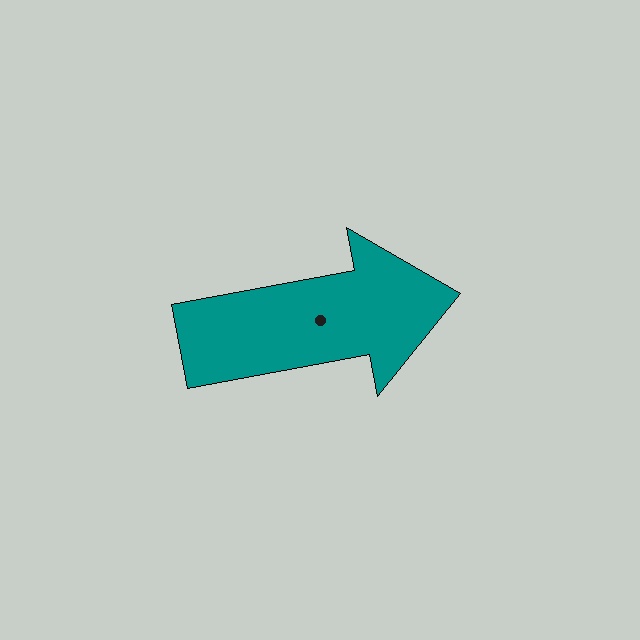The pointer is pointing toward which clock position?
Roughly 3 o'clock.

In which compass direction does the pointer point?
East.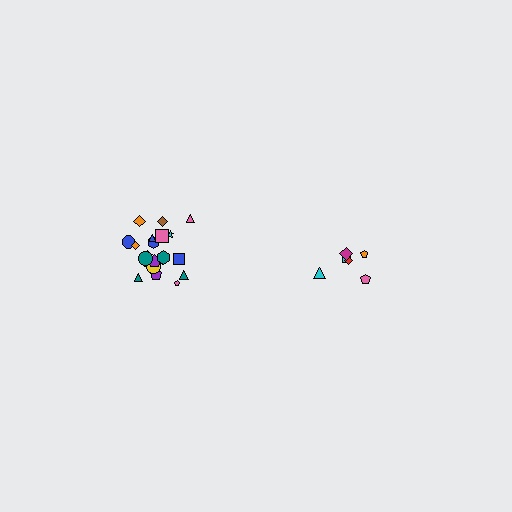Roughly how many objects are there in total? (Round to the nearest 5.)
Roughly 30 objects in total.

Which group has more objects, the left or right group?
The left group.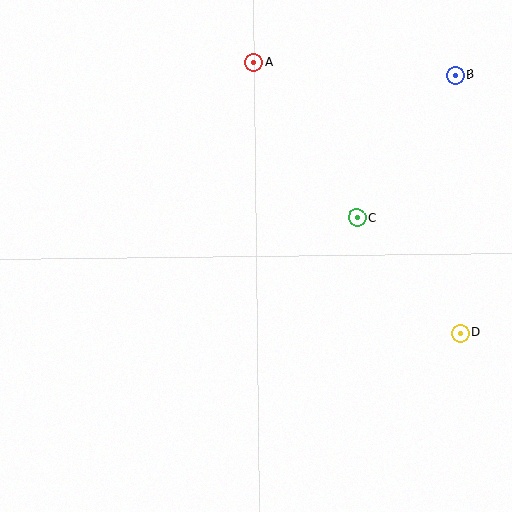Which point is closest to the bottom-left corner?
Point C is closest to the bottom-left corner.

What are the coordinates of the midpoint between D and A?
The midpoint between D and A is at (357, 198).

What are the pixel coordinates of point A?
Point A is at (253, 62).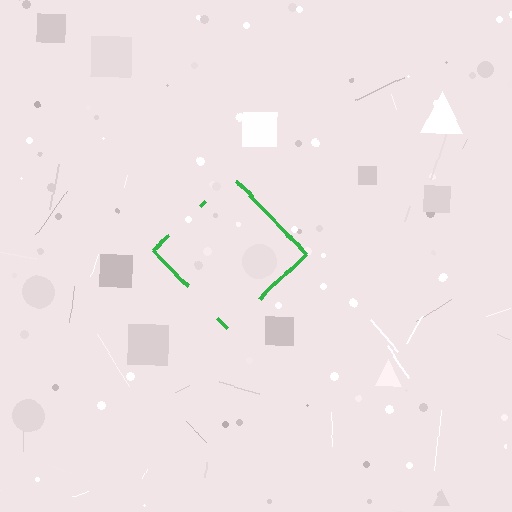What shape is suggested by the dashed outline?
The dashed outline suggests a diamond.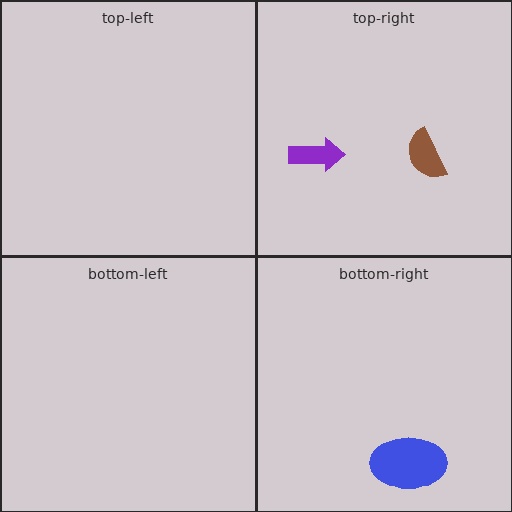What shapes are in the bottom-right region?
The blue ellipse.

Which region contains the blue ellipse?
The bottom-right region.